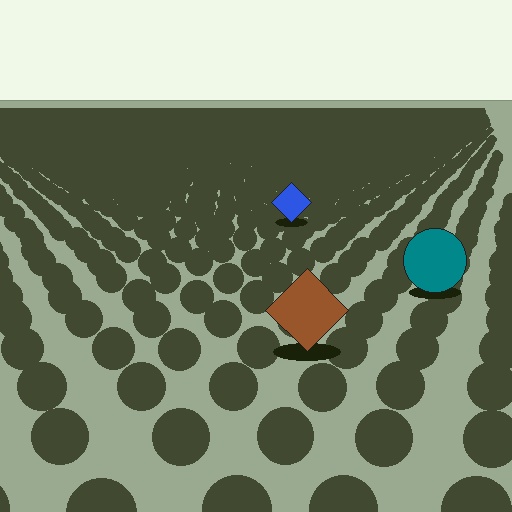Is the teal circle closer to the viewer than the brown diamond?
No. The brown diamond is closer — you can tell from the texture gradient: the ground texture is coarser near it.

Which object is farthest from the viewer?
The blue diamond is farthest from the viewer. It appears smaller and the ground texture around it is denser.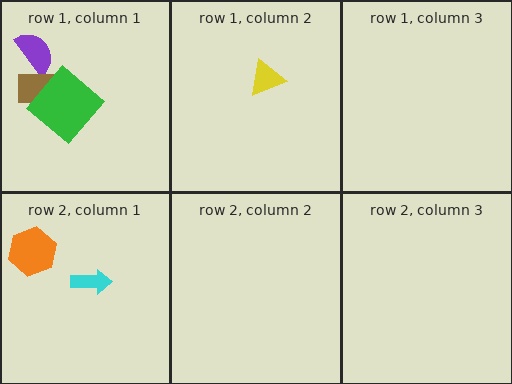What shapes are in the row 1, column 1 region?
The purple semicircle, the brown rectangle, the green diamond.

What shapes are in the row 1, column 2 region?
The yellow triangle.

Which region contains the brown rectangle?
The row 1, column 1 region.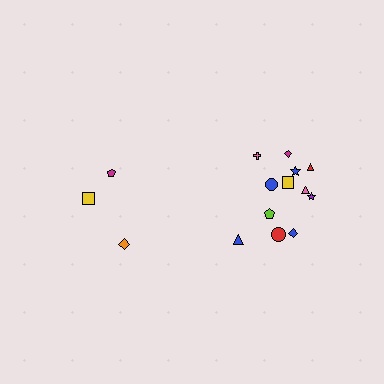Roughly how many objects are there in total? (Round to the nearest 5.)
Roughly 15 objects in total.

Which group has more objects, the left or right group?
The right group.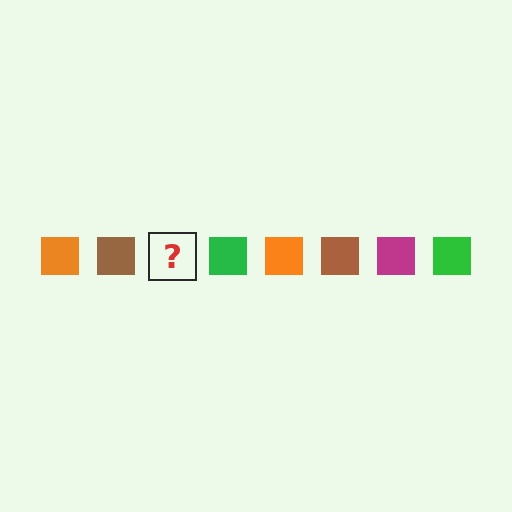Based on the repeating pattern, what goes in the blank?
The blank should be a magenta square.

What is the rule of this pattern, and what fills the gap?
The rule is that the pattern cycles through orange, brown, magenta, green squares. The gap should be filled with a magenta square.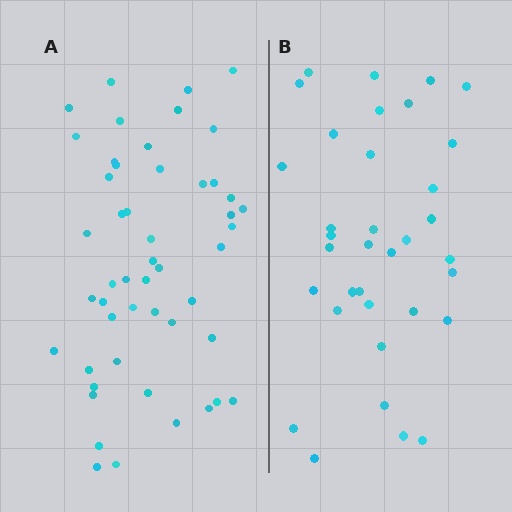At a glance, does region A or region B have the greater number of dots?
Region A (the left region) has more dots.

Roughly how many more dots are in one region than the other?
Region A has approximately 15 more dots than region B.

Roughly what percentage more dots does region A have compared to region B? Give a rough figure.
About 45% more.